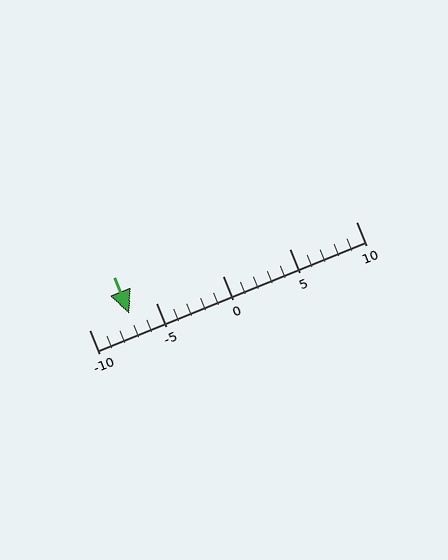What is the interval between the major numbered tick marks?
The major tick marks are spaced 5 units apart.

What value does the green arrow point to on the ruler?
The green arrow points to approximately -7.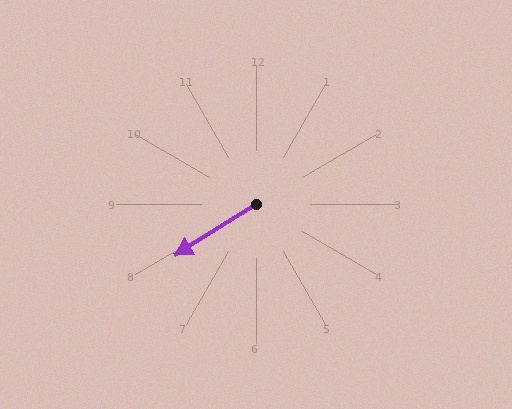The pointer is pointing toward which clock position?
Roughly 8 o'clock.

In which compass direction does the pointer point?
Southwest.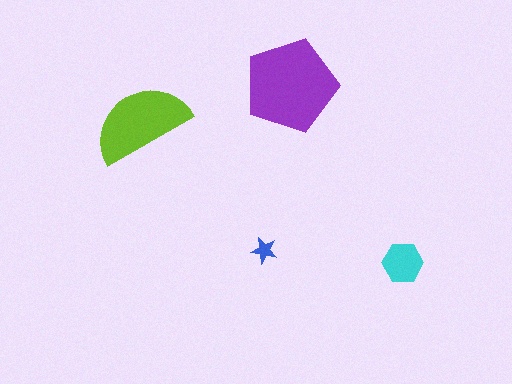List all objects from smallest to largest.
The blue star, the cyan hexagon, the lime semicircle, the purple pentagon.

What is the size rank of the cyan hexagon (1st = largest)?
3rd.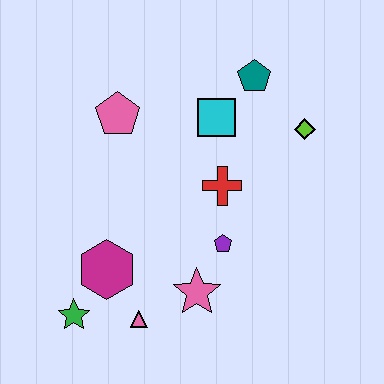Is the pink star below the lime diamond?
Yes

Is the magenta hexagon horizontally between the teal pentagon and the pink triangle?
No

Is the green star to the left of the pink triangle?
Yes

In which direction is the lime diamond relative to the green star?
The lime diamond is to the right of the green star.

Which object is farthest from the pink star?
The teal pentagon is farthest from the pink star.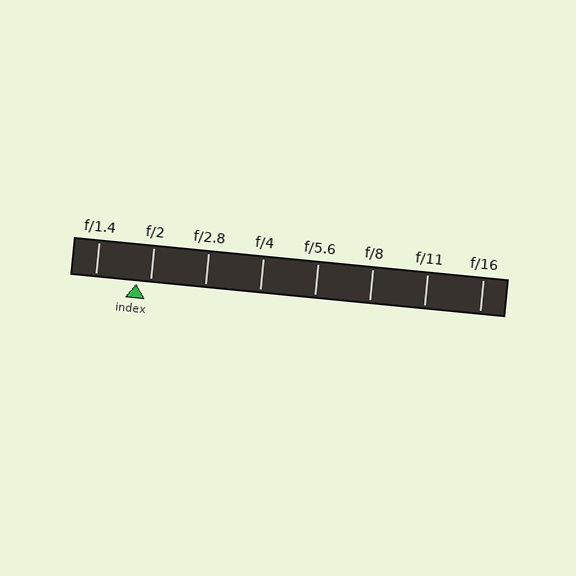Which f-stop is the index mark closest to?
The index mark is closest to f/2.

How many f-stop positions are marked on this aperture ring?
There are 8 f-stop positions marked.